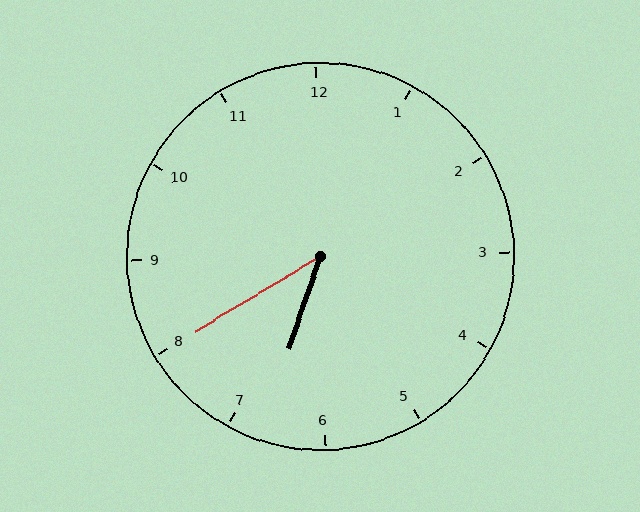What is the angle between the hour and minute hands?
Approximately 40 degrees.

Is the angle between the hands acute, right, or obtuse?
It is acute.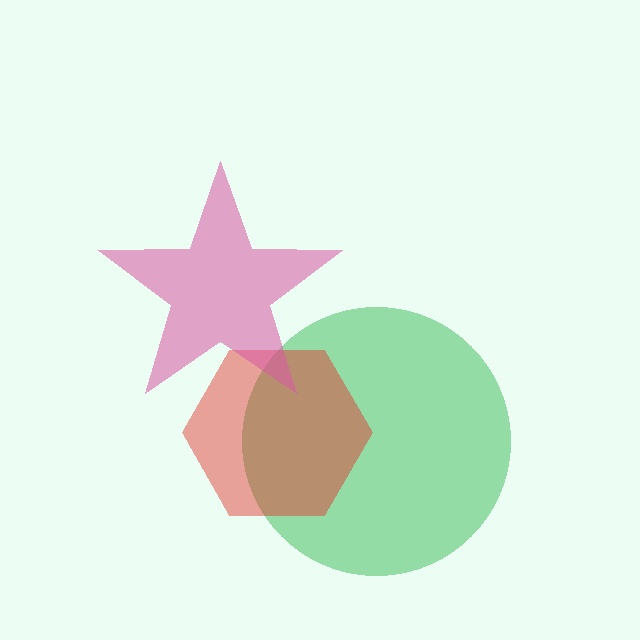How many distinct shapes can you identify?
There are 3 distinct shapes: a green circle, a red hexagon, a pink star.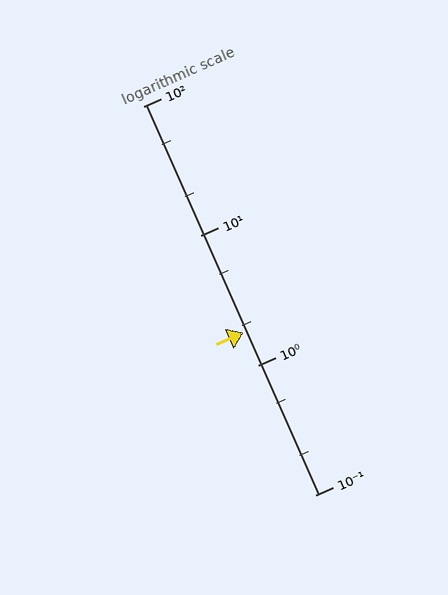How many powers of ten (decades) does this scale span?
The scale spans 3 decades, from 0.1 to 100.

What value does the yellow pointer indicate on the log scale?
The pointer indicates approximately 1.8.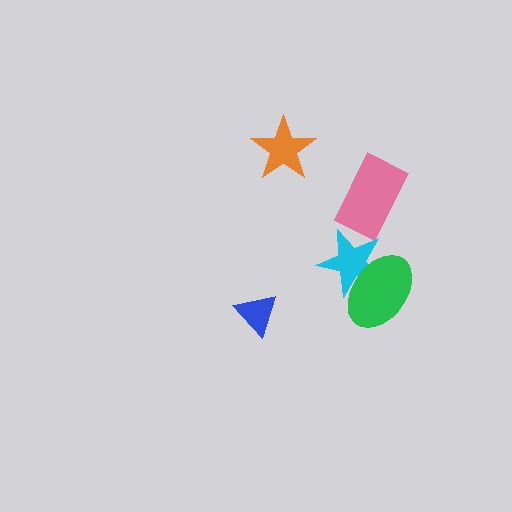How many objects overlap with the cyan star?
1 object overlaps with the cyan star.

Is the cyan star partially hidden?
Yes, it is partially covered by another shape.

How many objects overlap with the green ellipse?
1 object overlaps with the green ellipse.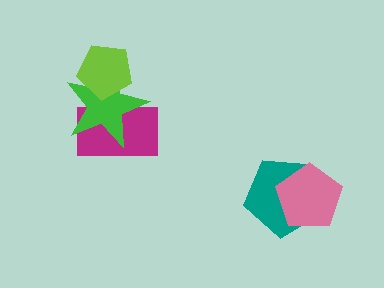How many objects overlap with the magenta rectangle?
2 objects overlap with the magenta rectangle.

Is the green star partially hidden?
Yes, it is partially covered by another shape.